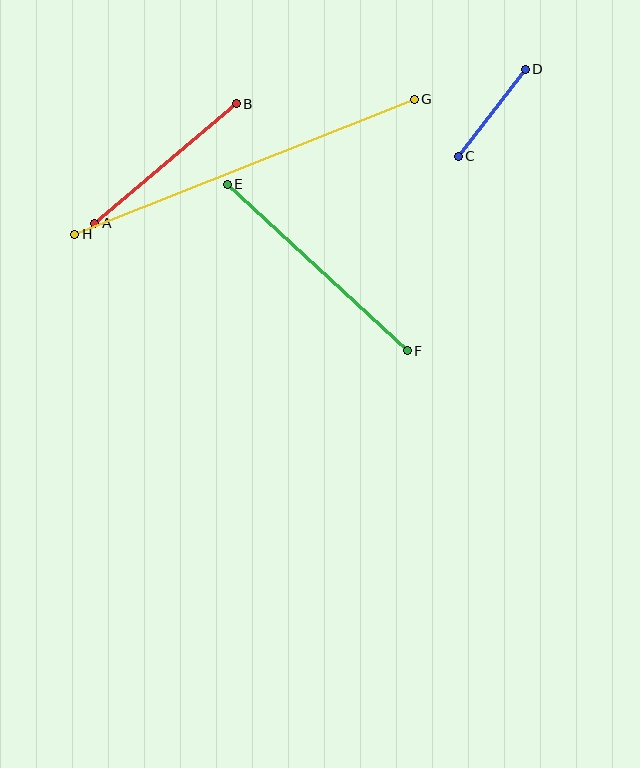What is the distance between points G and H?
The distance is approximately 366 pixels.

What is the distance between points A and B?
The distance is approximately 185 pixels.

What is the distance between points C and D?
The distance is approximately 110 pixels.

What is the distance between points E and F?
The distance is approximately 245 pixels.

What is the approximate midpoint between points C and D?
The midpoint is at approximately (492, 113) pixels.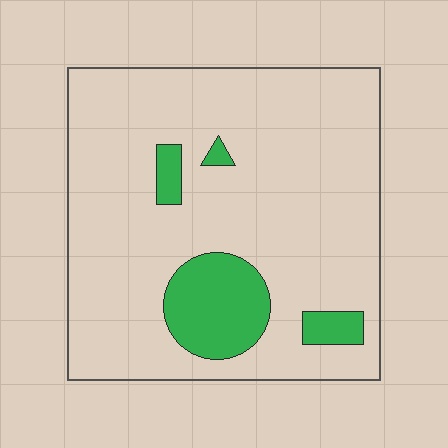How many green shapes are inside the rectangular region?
4.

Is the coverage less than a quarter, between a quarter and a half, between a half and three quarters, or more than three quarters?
Less than a quarter.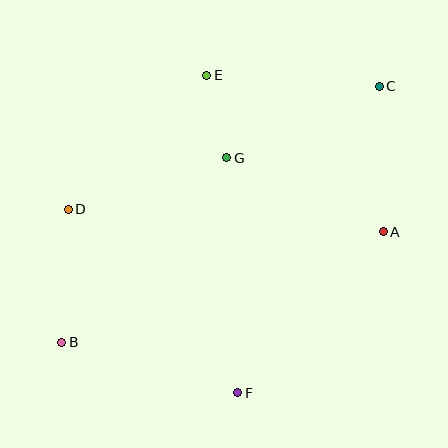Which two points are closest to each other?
Points E and G are closest to each other.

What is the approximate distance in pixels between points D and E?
The distance between D and E is approximately 193 pixels.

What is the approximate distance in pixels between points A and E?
The distance between A and E is approximately 236 pixels.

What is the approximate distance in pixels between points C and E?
The distance between C and E is approximately 173 pixels.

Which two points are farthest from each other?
Points B and C are farthest from each other.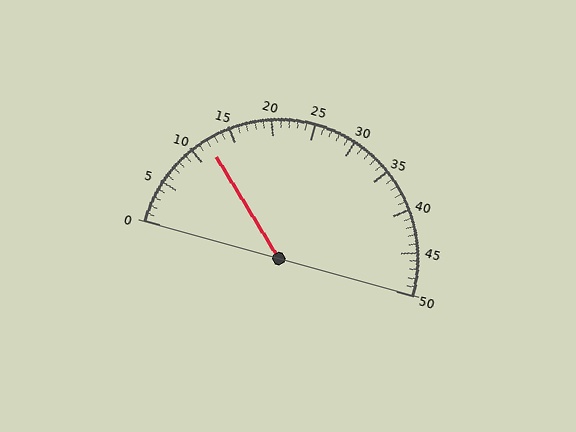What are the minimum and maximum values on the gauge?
The gauge ranges from 0 to 50.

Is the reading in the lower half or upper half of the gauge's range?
The reading is in the lower half of the range (0 to 50).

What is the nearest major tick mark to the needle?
The nearest major tick mark is 10.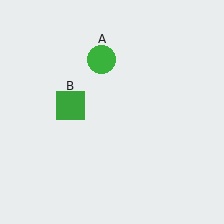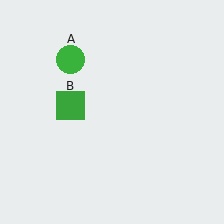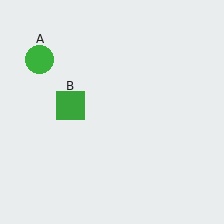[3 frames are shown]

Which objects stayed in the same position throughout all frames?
Green square (object B) remained stationary.